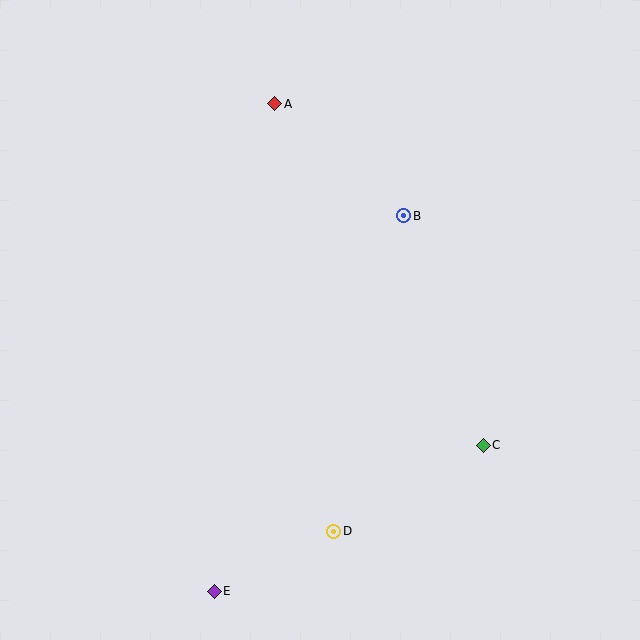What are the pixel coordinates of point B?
Point B is at (404, 216).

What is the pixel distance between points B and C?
The distance between B and C is 243 pixels.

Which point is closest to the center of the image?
Point B at (404, 216) is closest to the center.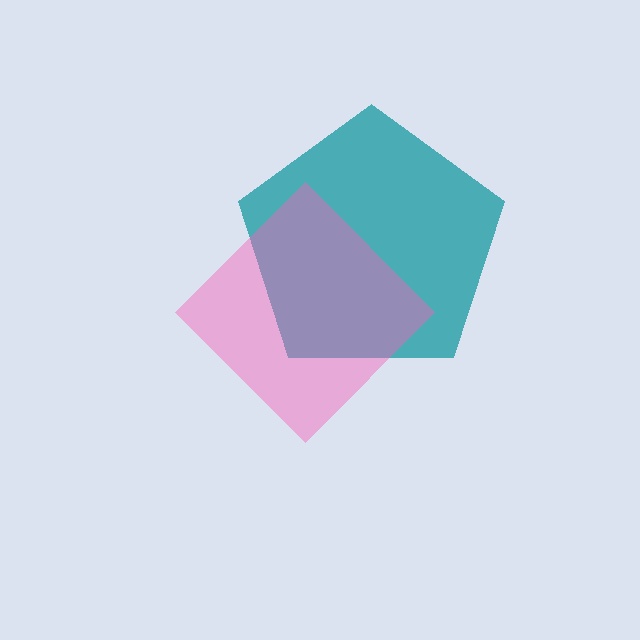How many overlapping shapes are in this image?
There are 2 overlapping shapes in the image.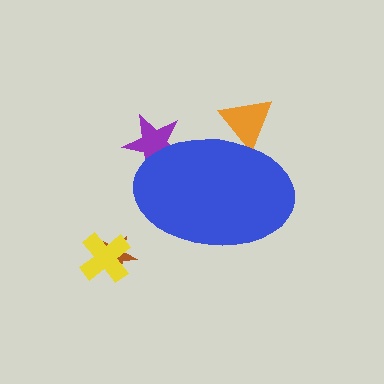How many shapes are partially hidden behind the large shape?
2 shapes are partially hidden.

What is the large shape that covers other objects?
A blue ellipse.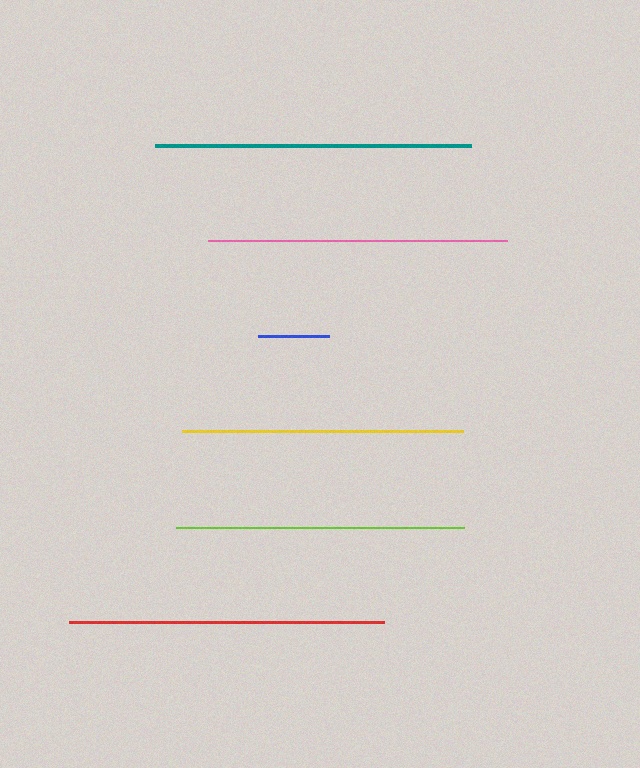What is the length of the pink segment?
The pink segment is approximately 298 pixels long.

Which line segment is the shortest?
The blue line is the shortest at approximately 72 pixels.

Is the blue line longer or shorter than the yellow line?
The yellow line is longer than the blue line.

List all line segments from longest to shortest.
From longest to shortest: teal, red, pink, lime, yellow, blue.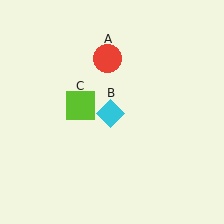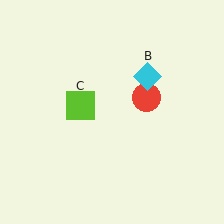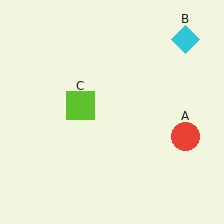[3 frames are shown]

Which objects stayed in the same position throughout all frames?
Lime square (object C) remained stationary.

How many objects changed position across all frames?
2 objects changed position: red circle (object A), cyan diamond (object B).